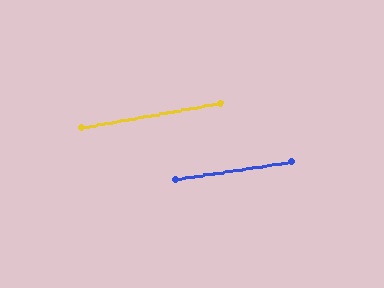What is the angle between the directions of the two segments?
Approximately 2 degrees.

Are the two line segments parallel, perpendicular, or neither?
Parallel — their directions differ by only 2.0°.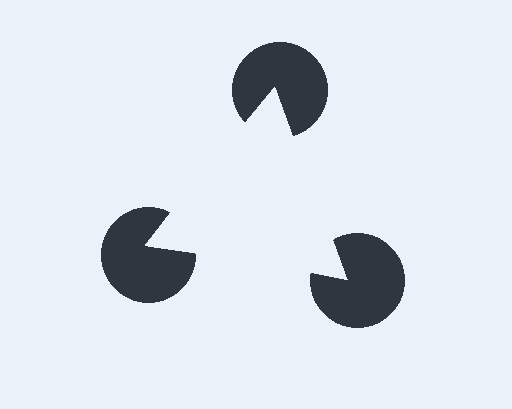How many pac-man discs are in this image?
There are 3 — one at each vertex of the illusory triangle.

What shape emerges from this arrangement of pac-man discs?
An illusory triangle — its edges are inferred from the aligned wedge cuts in the pac-man discs, not physically drawn.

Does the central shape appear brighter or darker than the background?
It typically appears slightly brighter than the background, even though no actual brightness change is drawn.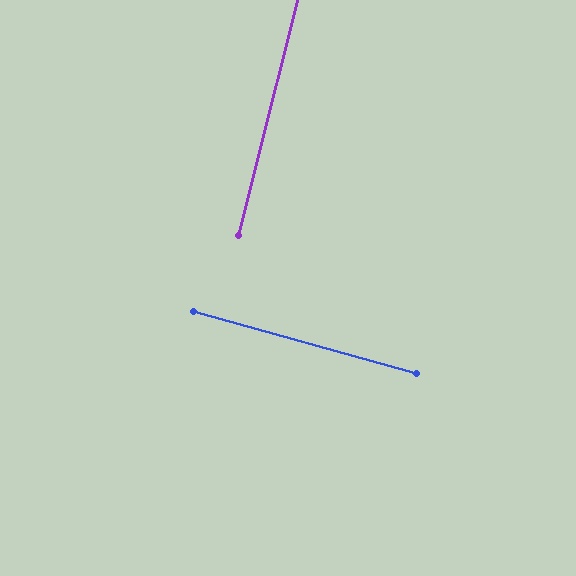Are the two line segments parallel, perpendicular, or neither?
Perpendicular — they meet at approximately 89°.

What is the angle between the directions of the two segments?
Approximately 89 degrees.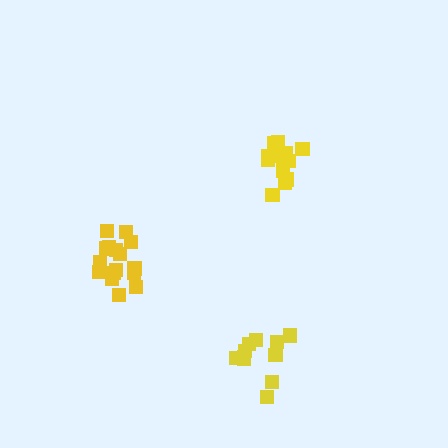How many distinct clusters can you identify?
There are 3 distinct clusters.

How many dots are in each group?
Group 1: 16 dots, Group 2: 14 dots, Group 3: 11 dots (41 total).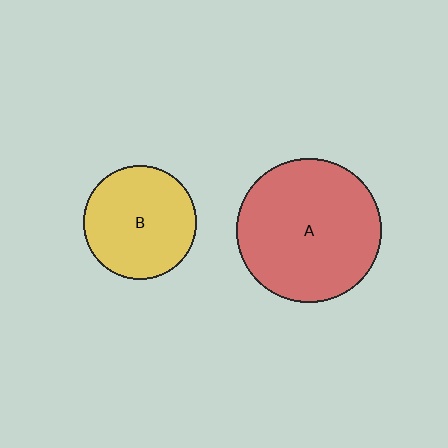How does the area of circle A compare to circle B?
Approximately 1.6 times.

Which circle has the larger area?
Circle A (red).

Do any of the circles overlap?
No, none of the circles overlap.